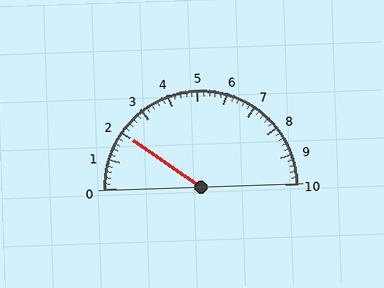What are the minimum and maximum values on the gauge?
The gauge ranges from 0 to 10.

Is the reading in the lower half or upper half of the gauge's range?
The reading is in the lower half of the range (0 to 10).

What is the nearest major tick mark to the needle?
The nearest major tick mark is 2.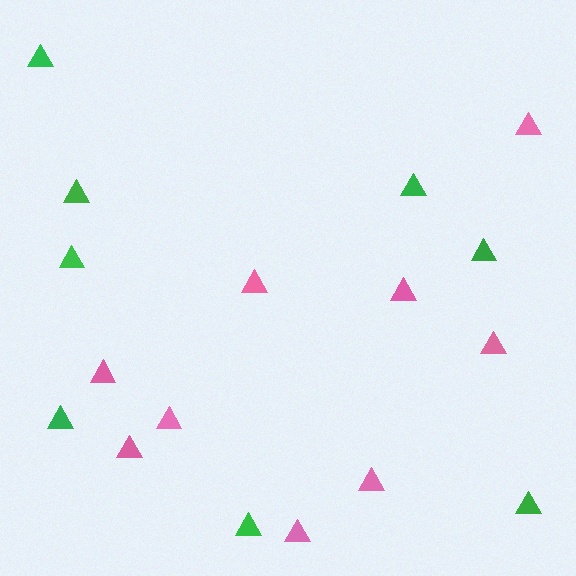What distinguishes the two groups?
There are 2 groups: one group of pink triangles (9) and one group of green triangles (8).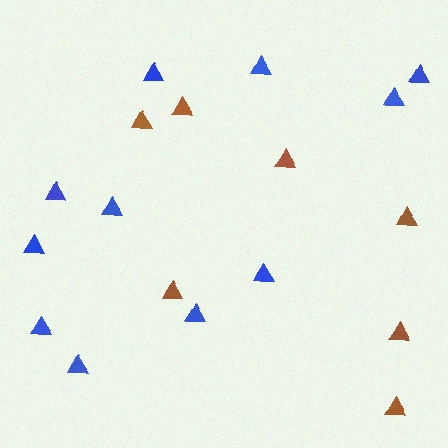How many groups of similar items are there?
There are 2 groups: one group of blue triangles (11) and one group of brown triangles (7).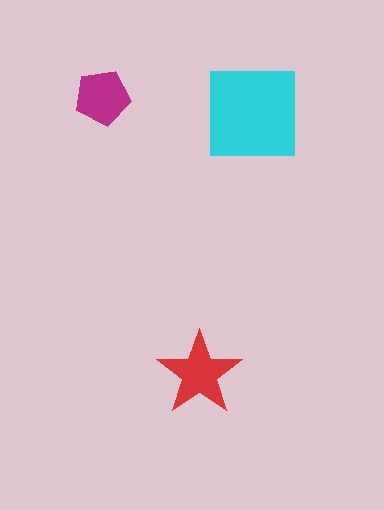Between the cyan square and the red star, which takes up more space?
The cyan square.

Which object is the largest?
The cyan square.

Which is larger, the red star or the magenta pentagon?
The red star.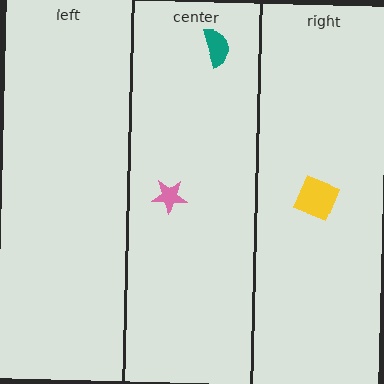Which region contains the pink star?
The center region.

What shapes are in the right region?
The yellow square.